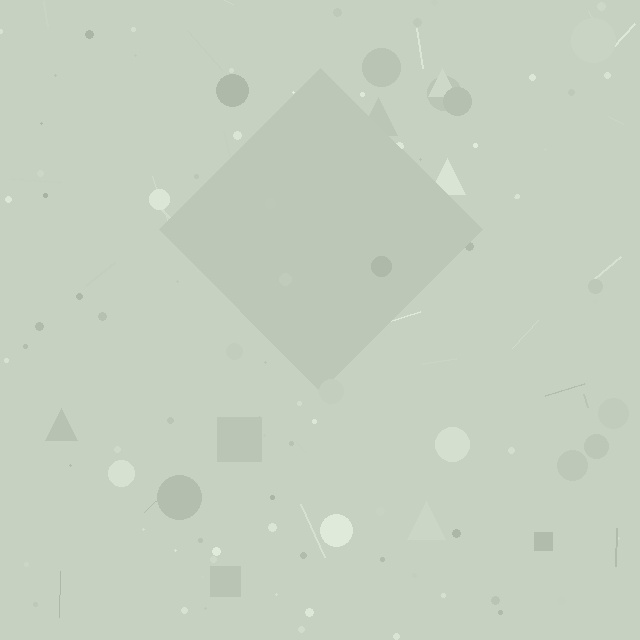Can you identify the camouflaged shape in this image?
The camouflaged shape is a diamond.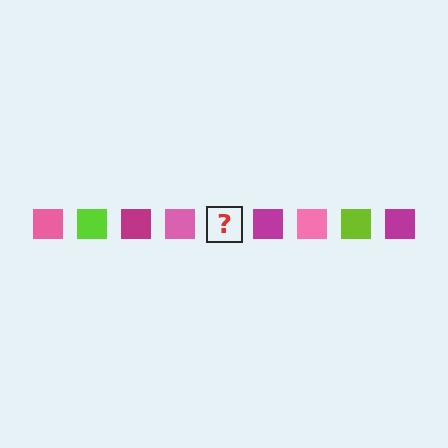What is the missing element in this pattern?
The missing element is a lime square.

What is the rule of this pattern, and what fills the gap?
The rule is that the pattern cycles through pink, lime, magenta squares. The gap should be filled with a lime square.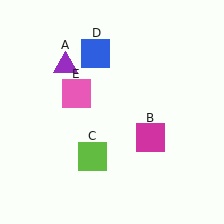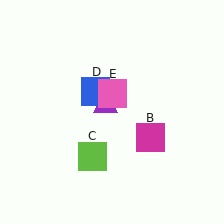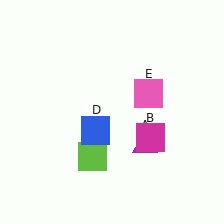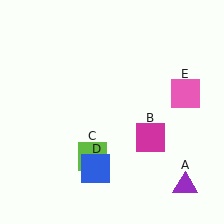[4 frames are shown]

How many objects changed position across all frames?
3 objects changed position: purple triangle (object A), blue square (object D), pink square (object E).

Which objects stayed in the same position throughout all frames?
Magenta square (object B) and lime square (object C) remained stationary.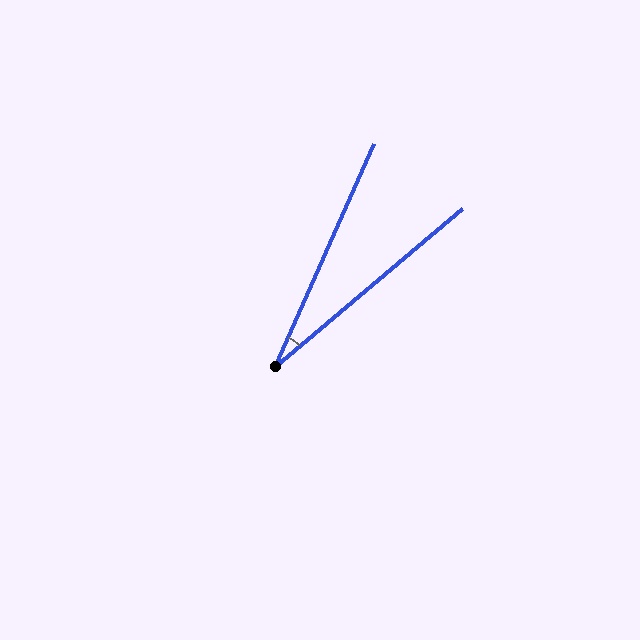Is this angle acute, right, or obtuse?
It is acute.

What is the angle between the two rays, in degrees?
Approximately 26 degrees.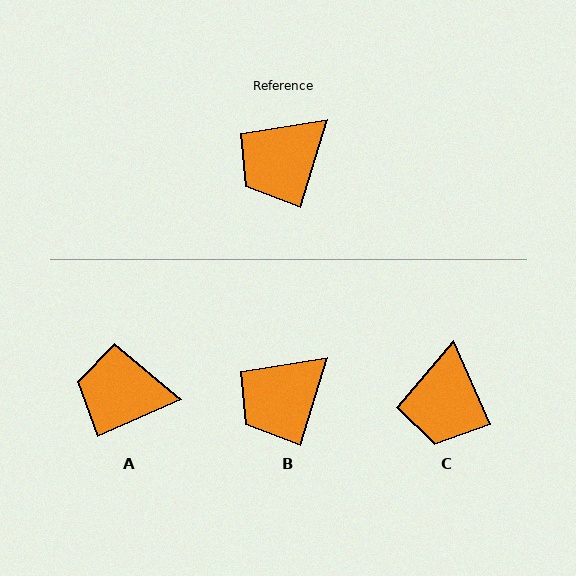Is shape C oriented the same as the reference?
No, it is off by about 40 degrees.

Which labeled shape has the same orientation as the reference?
B.